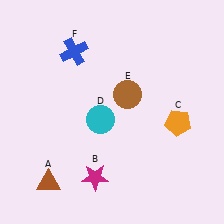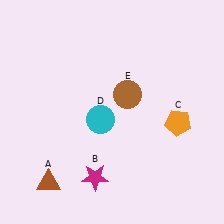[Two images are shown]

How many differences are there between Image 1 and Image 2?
There is 1 difference between the two images.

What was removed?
The blue cross (F) was removed in Image 2.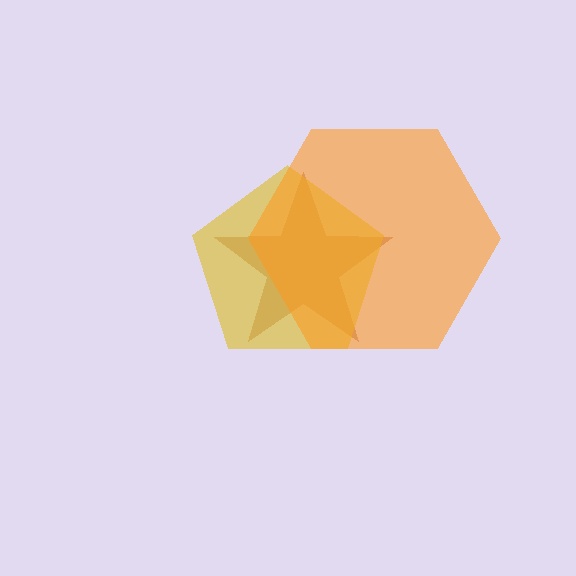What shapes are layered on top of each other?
The layered shapes are: a brown star, a yellow pentagon, an orange hexagon.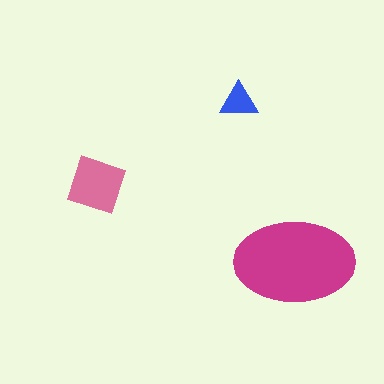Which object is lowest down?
The magenta ellipse is bottommost.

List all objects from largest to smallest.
The magenta ellipse, the pink diamond, the blue triangle.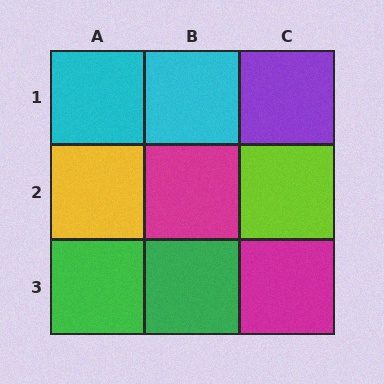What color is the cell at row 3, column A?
Green.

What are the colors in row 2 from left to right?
Yellow, magenta, lime.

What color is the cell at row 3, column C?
Magenta.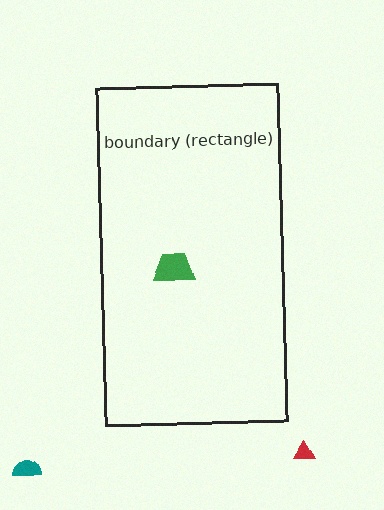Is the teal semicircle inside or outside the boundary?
Outside.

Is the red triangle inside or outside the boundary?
Outside.